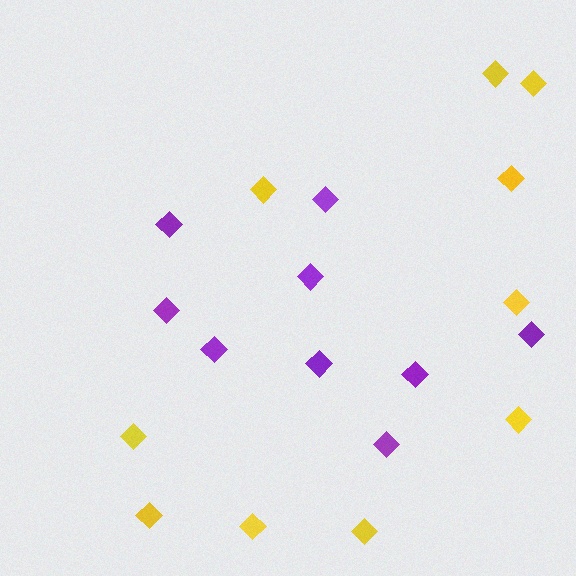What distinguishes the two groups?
There are 2 groups: one group of purple diamonds (9) and one group of yellow diamonds (10).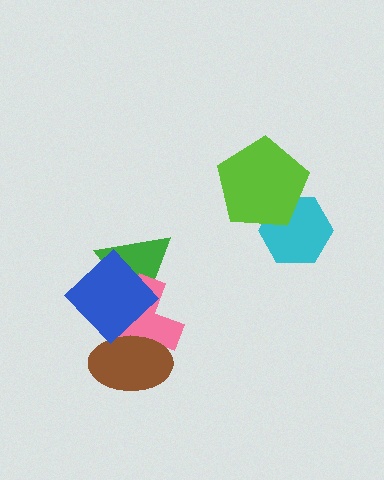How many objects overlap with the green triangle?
2 objects overlap with the green triangle.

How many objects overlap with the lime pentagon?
1 object overlaps with the lime pentagon.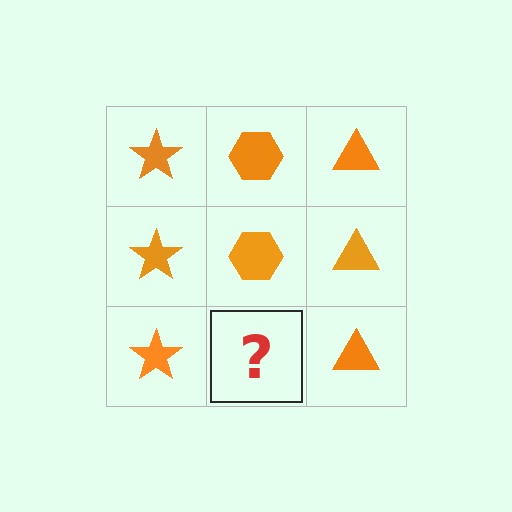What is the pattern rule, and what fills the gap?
The rule is that each column has a consistent shape. The gap should be filled with an orange hexagon.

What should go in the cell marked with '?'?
The missing cell should contain an orange hexagon.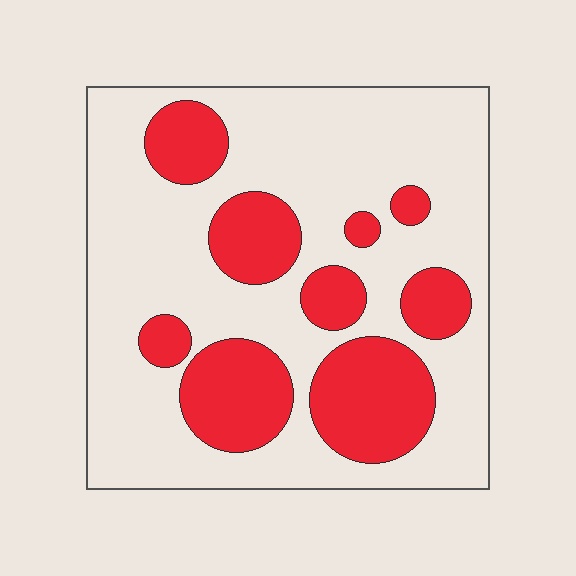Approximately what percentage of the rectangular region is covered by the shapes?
Approximately 30%.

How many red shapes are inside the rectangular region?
9.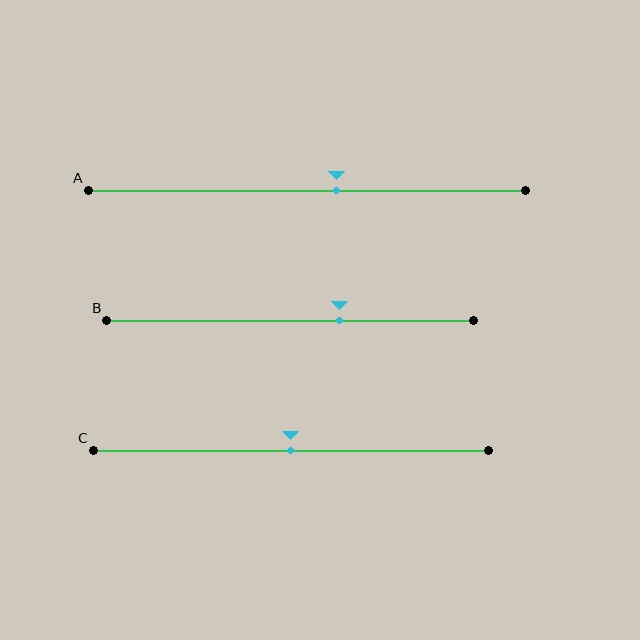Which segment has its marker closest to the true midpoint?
Segment C has its marker closest to the true midpoint.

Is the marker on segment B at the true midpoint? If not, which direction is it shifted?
No, the marker on segment B is shifted to the right by about 13% of the segment length.